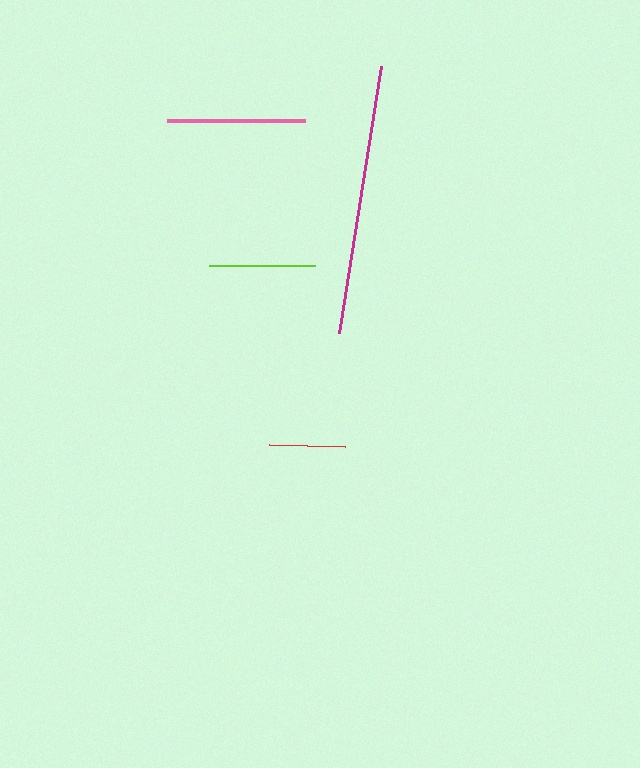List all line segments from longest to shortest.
From longest to shortest: magenta, pink, lime, red.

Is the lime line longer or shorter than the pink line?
The pink line is longer than the lime line.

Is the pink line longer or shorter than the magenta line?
The magenta line is longer than the pink line.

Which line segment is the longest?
The magenta line is the longest at approximately 270 pixels.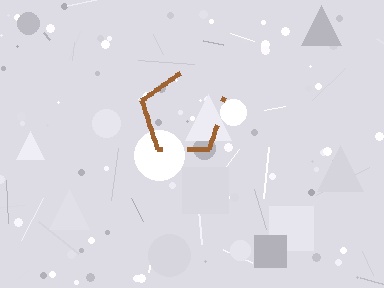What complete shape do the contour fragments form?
The contour fragments form a pentagon.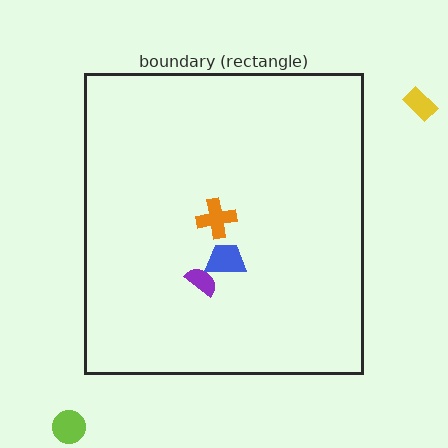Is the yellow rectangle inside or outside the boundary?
Outside.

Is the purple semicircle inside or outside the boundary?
Inside.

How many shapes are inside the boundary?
3 inside, 2 outside.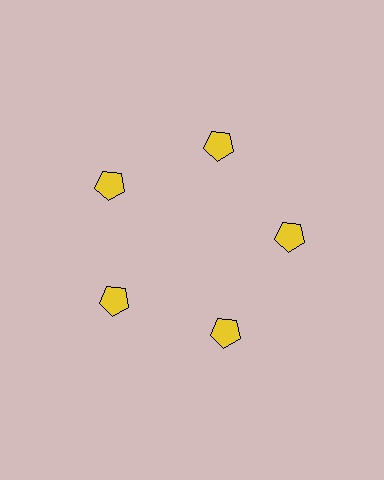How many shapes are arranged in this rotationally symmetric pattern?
There are 5 shapes, arranged in 5 groups of 1.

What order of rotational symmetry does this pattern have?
This pattern has 5-fold rotational symmetry.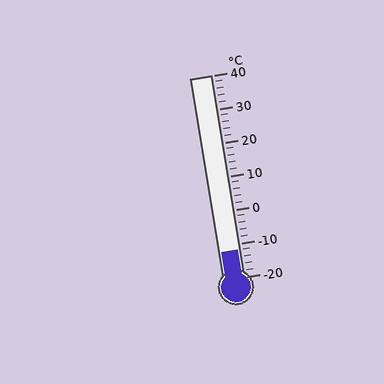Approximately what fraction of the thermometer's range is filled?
The thermometer is filled to approximately 15% of its range.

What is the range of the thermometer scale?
The thermometer scale ranges from -20°C to 40°C.